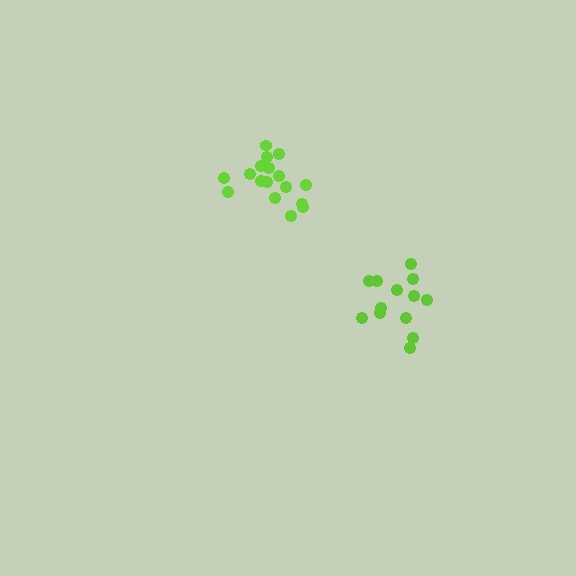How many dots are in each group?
Group 1: 17 dots, Group 2: 13 dots (30 total).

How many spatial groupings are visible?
There are 2 spatial groupings.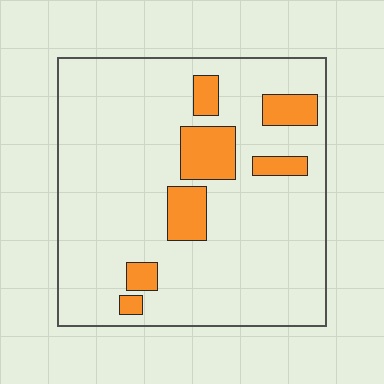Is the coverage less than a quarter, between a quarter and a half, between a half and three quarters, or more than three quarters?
Less than a quarter.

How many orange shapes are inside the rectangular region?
7.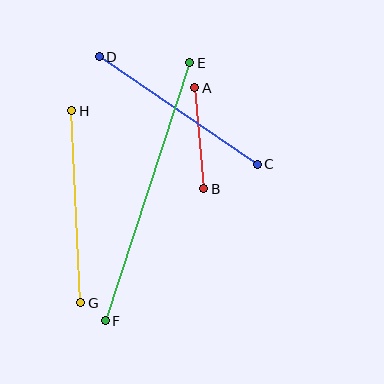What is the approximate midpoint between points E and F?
The midpoint is at approximately (147, 192) pixels.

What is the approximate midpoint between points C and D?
The midpoint is at approximately (178, 110) pixels.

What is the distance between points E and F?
The distance is approximately 271 pixels.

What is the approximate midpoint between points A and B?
The midpoint is at approximately (199, 138) pixels.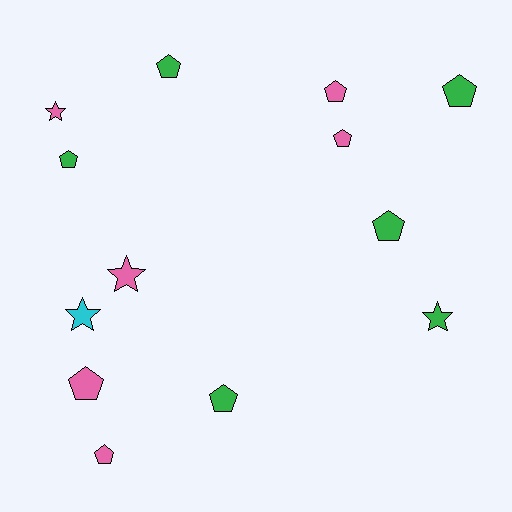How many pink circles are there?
There are no pink circles.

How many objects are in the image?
There are 13 objects.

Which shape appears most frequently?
Pentagon, with 9 objects.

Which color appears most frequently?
Green, with 6 objects.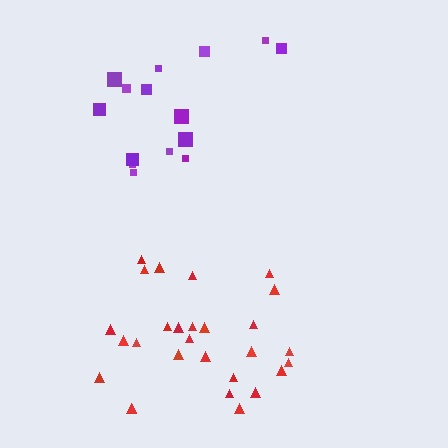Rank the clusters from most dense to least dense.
red, purple.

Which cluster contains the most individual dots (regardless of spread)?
Red (28).